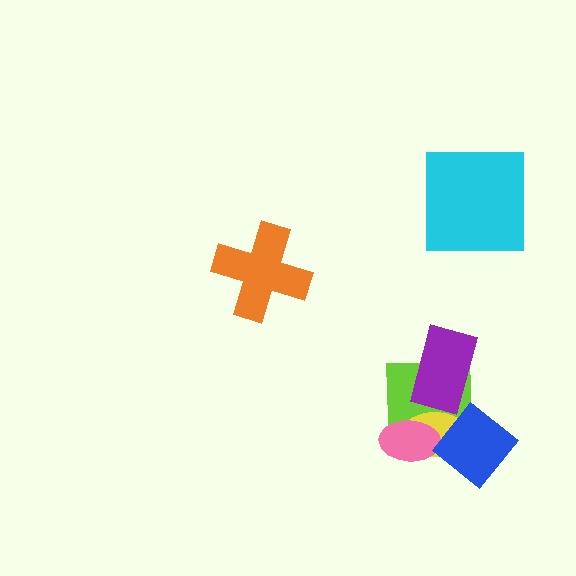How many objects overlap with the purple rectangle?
2 objects overlap with the purple rectangle.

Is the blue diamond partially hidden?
No, no other shape covers it.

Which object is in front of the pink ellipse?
The blue diamond is in front of the pink ellipse.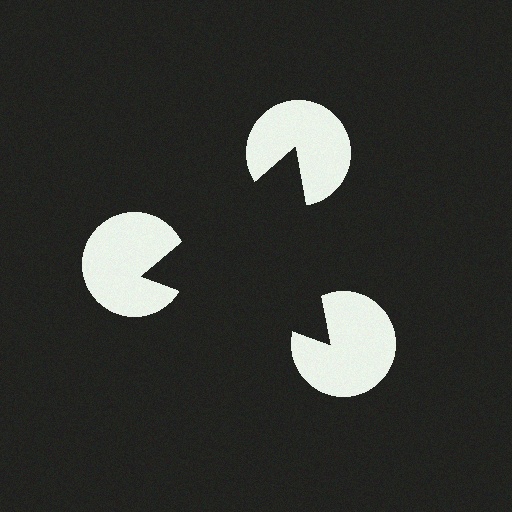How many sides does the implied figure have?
3 sides.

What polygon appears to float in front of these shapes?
An illusory triangle — its edges are inferred from the aligned wedge cuts in the pac-man discs, not physically drawn.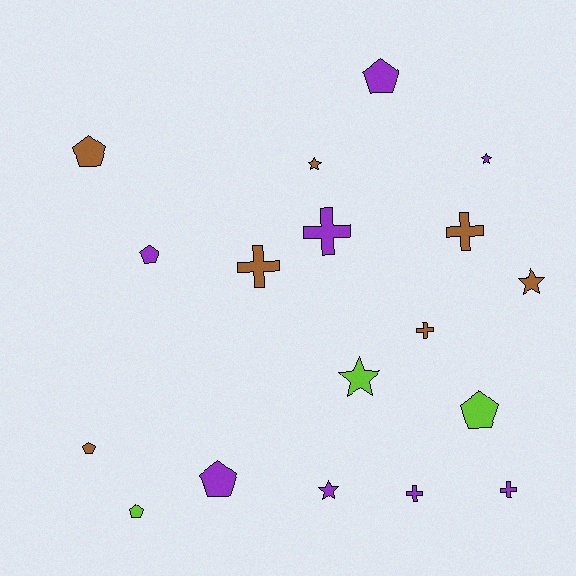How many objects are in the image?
There are 18 objects.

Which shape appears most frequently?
Pentagon, with 7 objects.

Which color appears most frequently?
Purple, with 8 objects.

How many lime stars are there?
There is 1 lime star.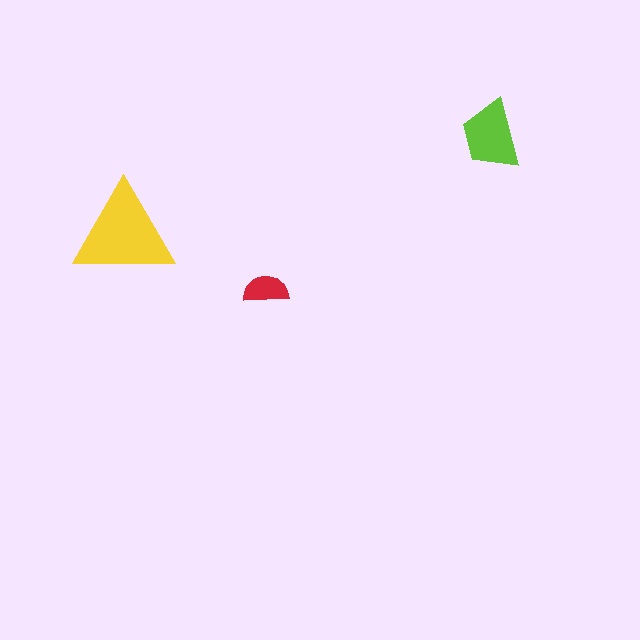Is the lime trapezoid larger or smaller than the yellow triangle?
Smaller.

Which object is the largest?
The yellow triangle.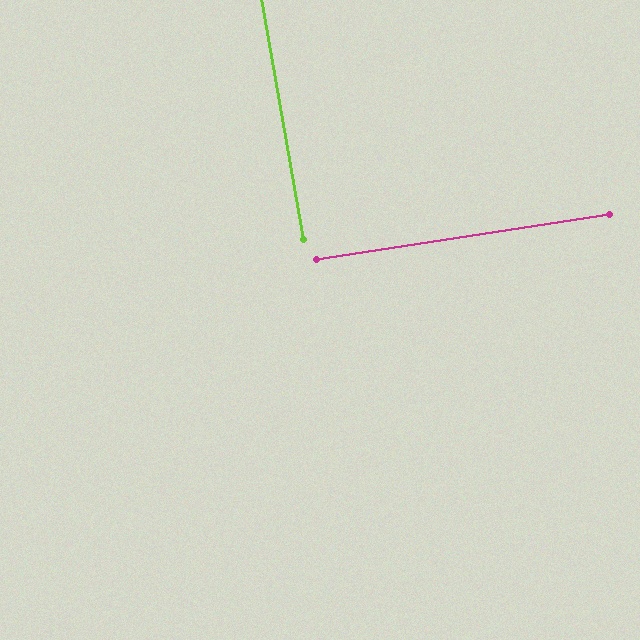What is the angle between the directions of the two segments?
Approximately 89 degrees.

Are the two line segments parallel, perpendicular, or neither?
Perpendicular — they meet at approximately 89°.